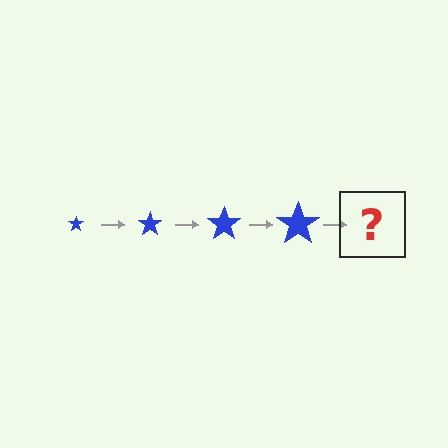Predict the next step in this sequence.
The next step is a blue star, larger than the previous one.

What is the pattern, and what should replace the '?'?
The pattern is that the star gets progressively larger each step. The '?' should be a blue star, larger than the previous one.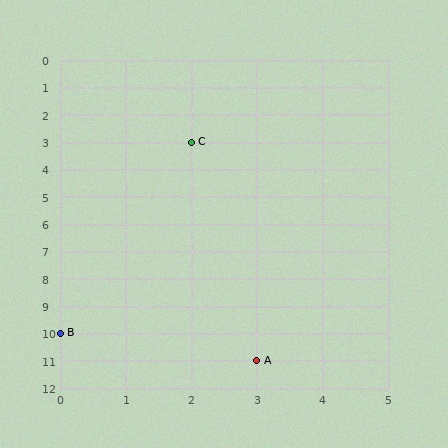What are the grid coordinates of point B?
Point B is at grid coordinates (0, 10).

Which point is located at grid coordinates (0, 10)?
Point B is at (0, 10).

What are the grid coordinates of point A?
Point A is at grid coordinates (3, 11).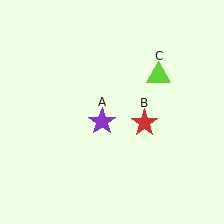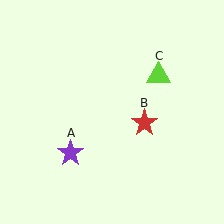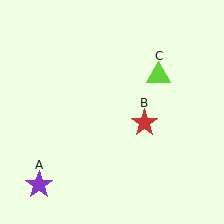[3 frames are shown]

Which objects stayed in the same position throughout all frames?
Red star (object B) and lime triangle (object C) remained stationary.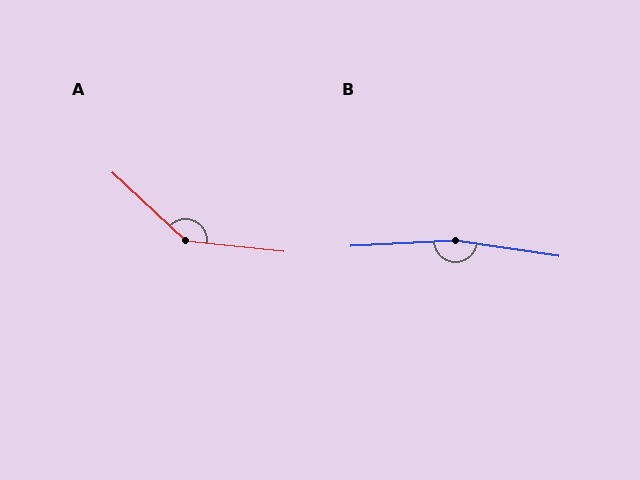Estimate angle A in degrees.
Approximately 144 degrees.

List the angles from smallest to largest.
A (144°), B (169°).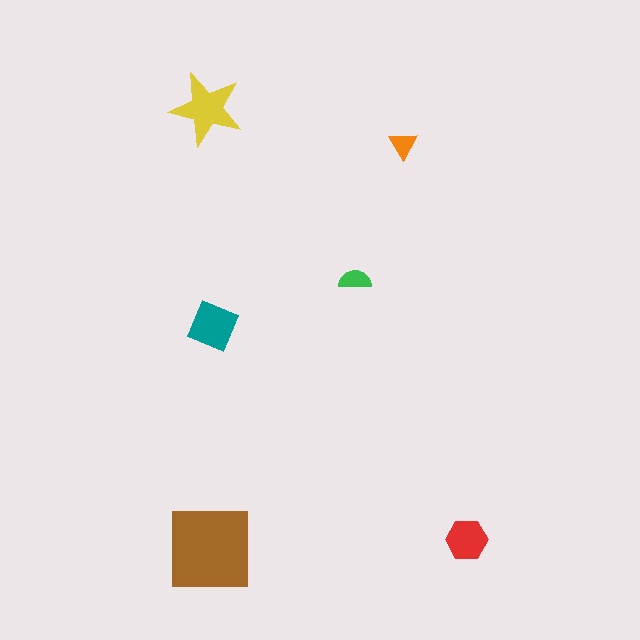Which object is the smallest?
The orange triangle.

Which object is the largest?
The brown square.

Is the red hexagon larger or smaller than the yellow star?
Smaller.